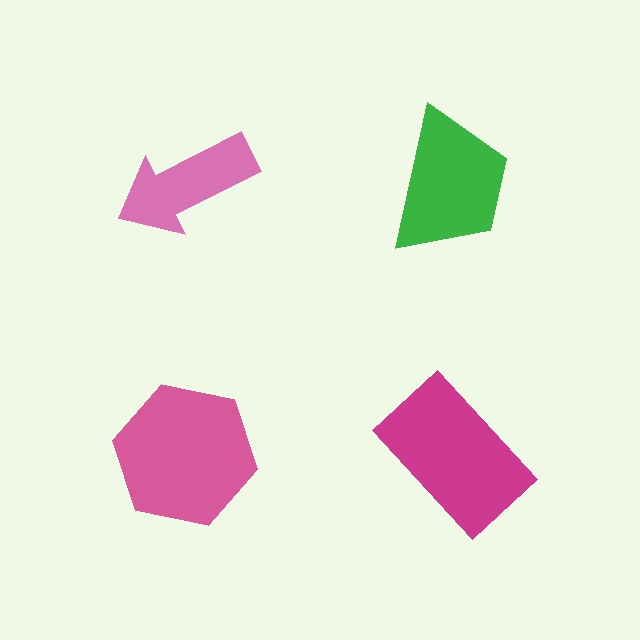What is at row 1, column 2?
A green trapezoid.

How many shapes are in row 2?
2 shapes.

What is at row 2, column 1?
A pink hexagon.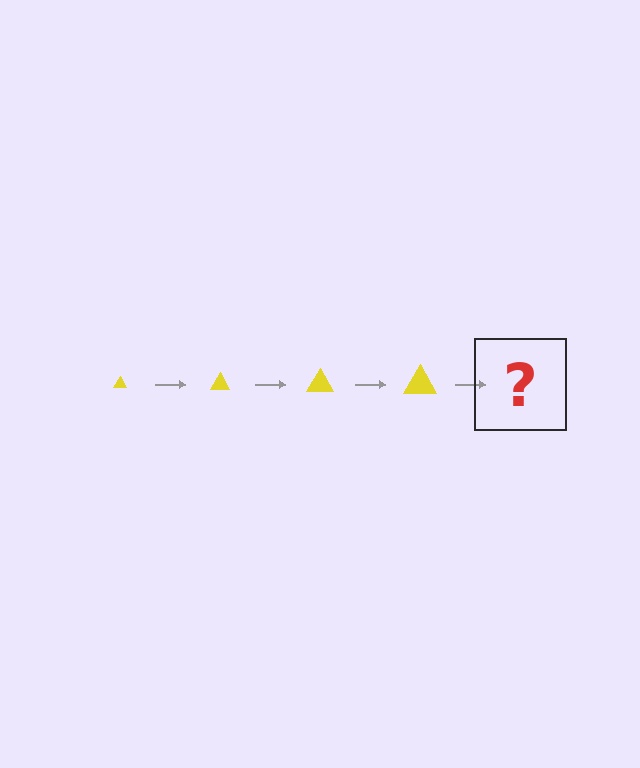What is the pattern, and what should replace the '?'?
The pattern is that the triangle gets progressively larger each step. The '?' should be a yellow triangle, larger than the previous one.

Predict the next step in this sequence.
The next step is a yellow triangle, larger than the previous one.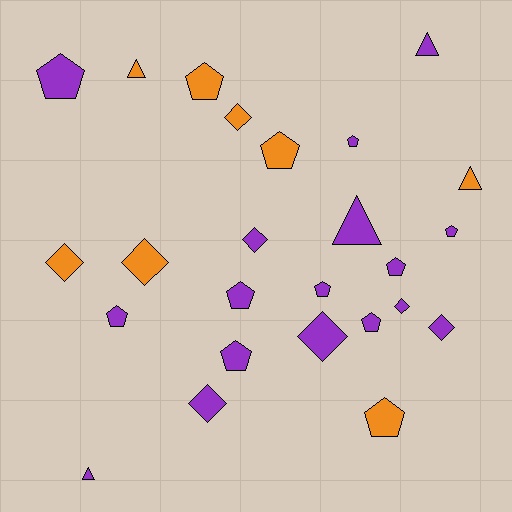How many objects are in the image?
There are 25 objects.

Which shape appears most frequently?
Pentagon, with 12 objects.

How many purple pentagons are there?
There are 9 purple pentagons.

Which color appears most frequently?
Purple, with 17 objects.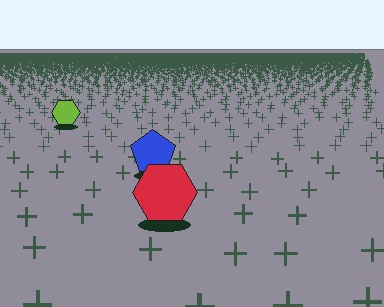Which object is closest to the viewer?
The red hexagon is closest. The texture marks near it are larger and more spread out.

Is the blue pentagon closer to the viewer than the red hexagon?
No. The red hexagon is closer — you can tell from the texture gradient: the ground texture is coarser near it.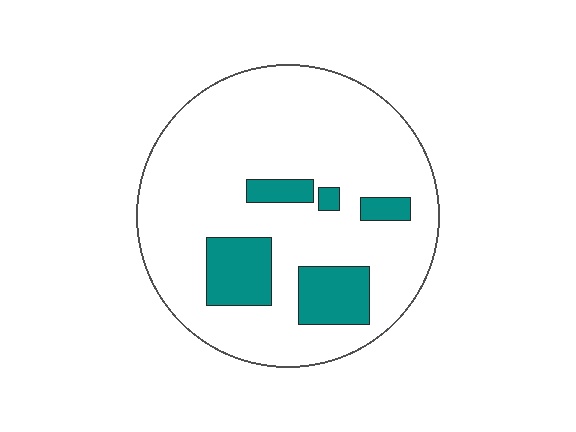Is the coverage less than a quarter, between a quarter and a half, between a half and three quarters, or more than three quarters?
Less than a quarter.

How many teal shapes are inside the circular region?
5.